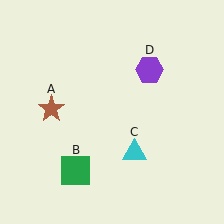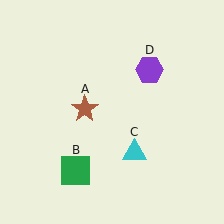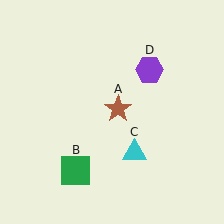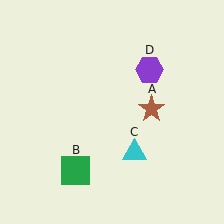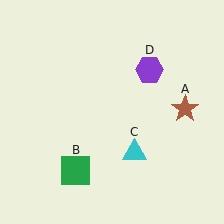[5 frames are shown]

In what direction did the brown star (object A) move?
The brown star (object A) moved right.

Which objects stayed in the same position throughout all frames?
Green square (object B) and cyan triangle (object C) and purple hexagon (object D) remained stationary.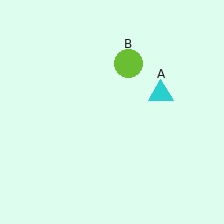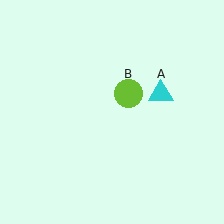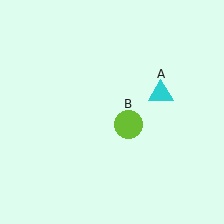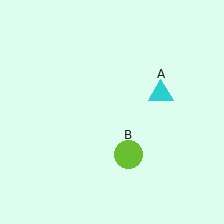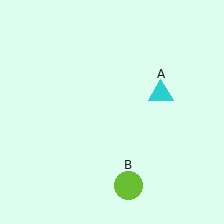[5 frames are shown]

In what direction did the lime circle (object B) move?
The lime circle (object B) moved down.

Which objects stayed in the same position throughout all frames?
Cyan triangle (object A) remained stationary.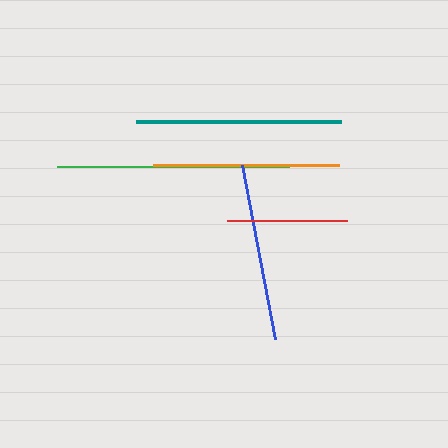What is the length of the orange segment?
The orange segment is approximately 185 pixels long.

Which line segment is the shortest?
The red line is the shortest at approximately 121 pixels.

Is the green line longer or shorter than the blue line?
The green line is longer than the blue line.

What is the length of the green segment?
The green segment is approximately 232 pixels long.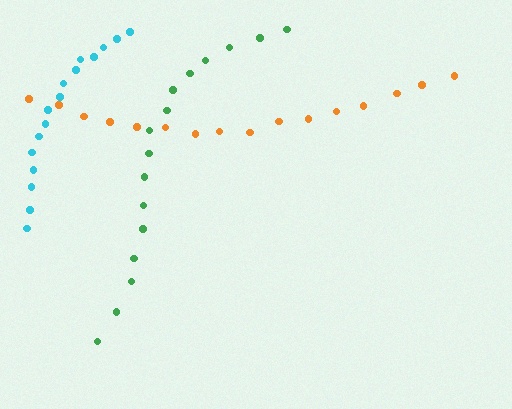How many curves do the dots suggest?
There are 3 distinct paths.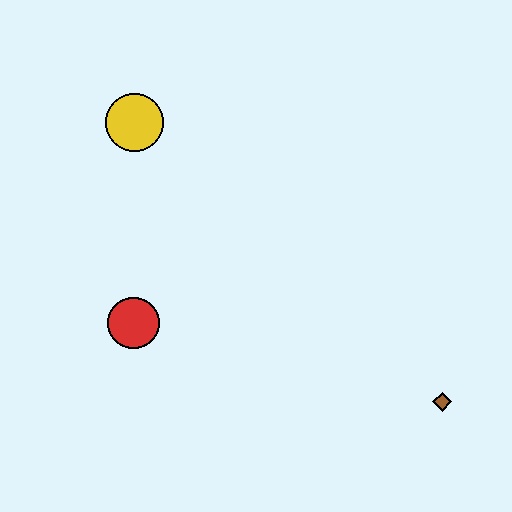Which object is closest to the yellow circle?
The red circle is closest to the yellow circle.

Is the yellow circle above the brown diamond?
Yes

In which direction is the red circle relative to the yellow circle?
The red circle is below the yellow circle.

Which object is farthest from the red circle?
The brown diamond is farthest from the red circle.